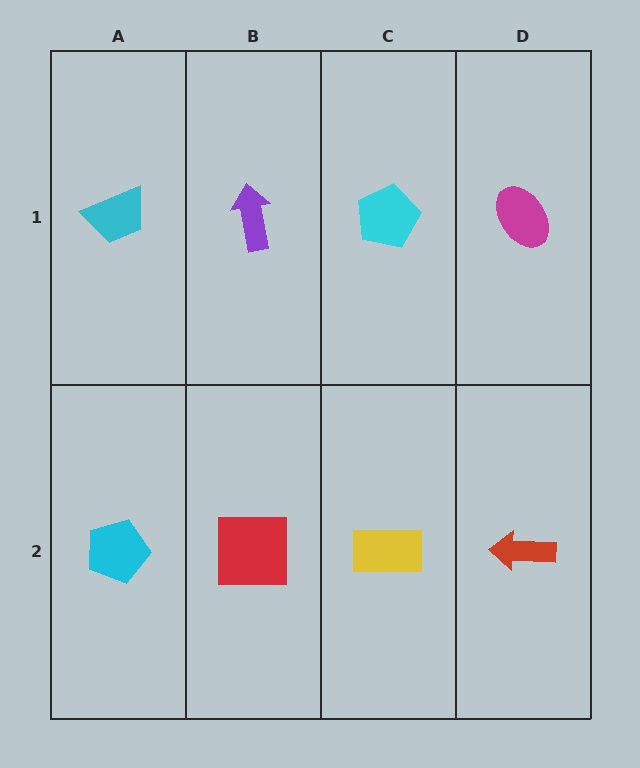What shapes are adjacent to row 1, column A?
A cyan pentagon (row 2, column A), a purple arrow (row 1, column B).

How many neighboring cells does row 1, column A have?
2.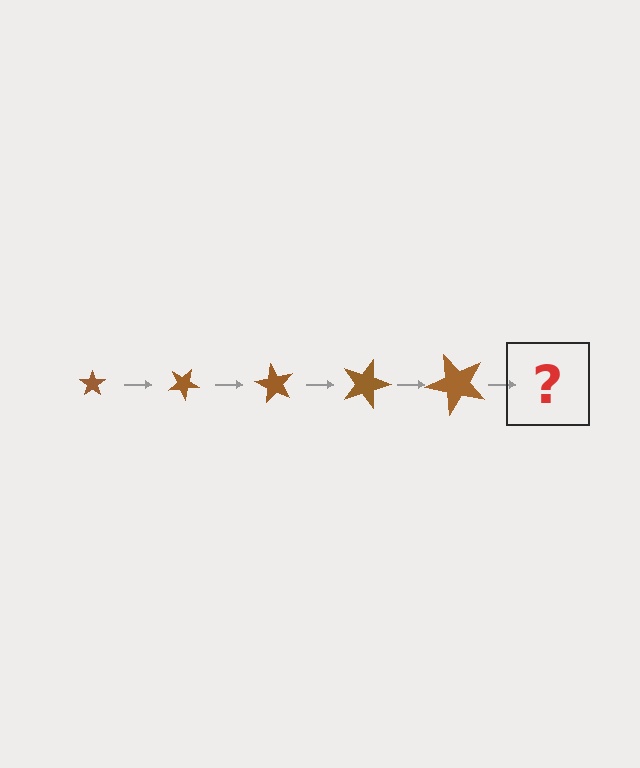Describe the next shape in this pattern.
It should be a star, larger than the previous one and rotated 150 degrees from the start.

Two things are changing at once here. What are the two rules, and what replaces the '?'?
The two rules are that the star grows larger each step and it rotates 30 degrees each step. The '?' should be a star, larger than the previous one and rotated 150 degrees from the start.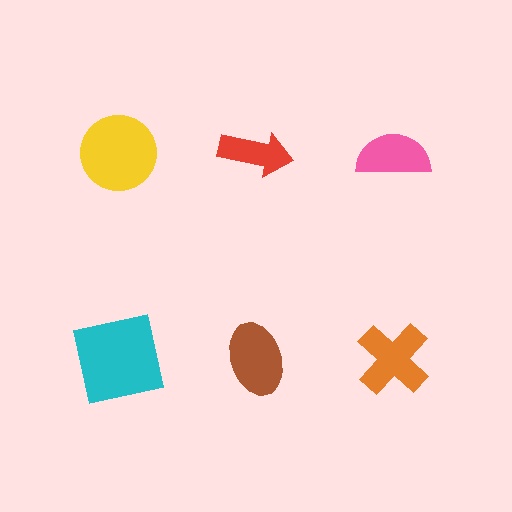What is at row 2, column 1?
A cyan square.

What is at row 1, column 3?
A pink semicircle.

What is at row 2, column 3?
An orange cross.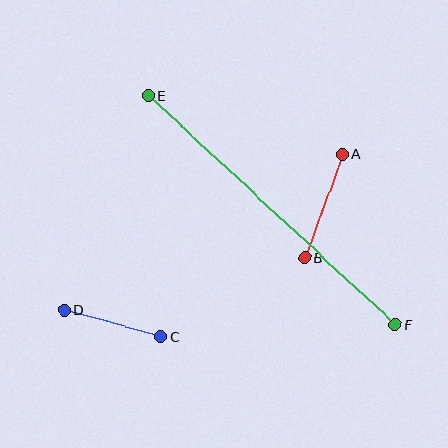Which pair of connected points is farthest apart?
Points E and F are farthest apart.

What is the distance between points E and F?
The distance is approximately 337 pixels.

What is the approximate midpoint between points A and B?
The midpoint is at approximately (324, 206) pixels.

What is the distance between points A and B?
The distance is approximately 111 pixels.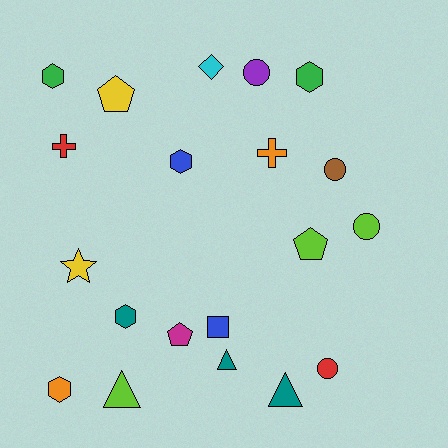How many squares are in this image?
There is 1 square.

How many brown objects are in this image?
There is 1 brown object.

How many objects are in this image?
There are 20 objects.